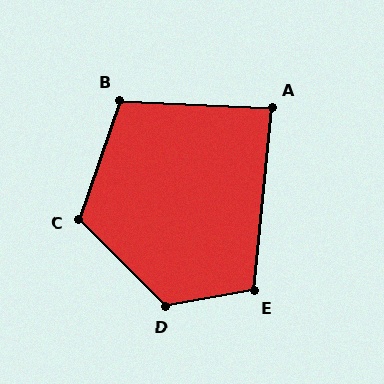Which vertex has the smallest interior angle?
A, at approximately 87 degrees.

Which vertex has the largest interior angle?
D, at approximately 125 degrees.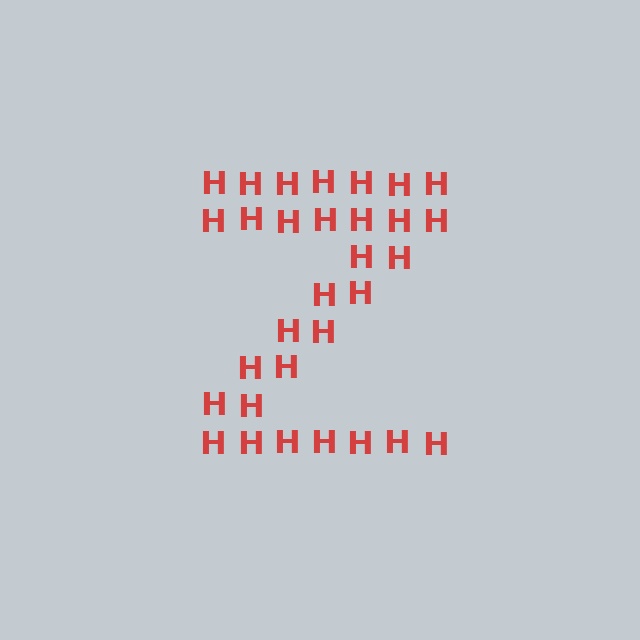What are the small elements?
The small elements are letter H's.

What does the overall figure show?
The overall figure shows the letter Z.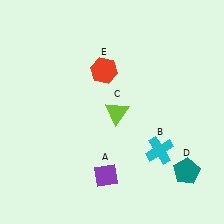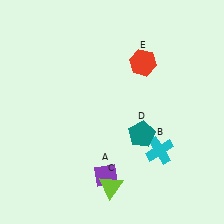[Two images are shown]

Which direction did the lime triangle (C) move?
The lime triangle (C) moved down.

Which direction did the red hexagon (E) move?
The red hexagon (E) moved right.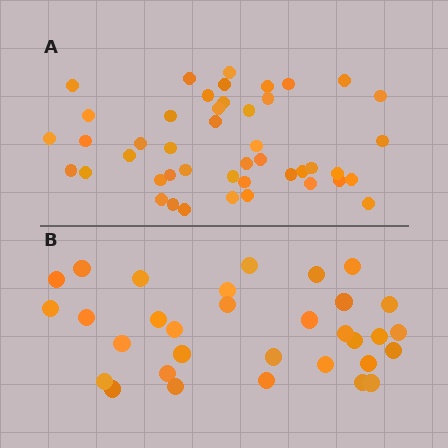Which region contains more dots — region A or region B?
Region A (the top region) has more dots.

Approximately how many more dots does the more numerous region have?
Region A has approximately 15 more dots than region B.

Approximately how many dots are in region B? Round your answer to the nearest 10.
About 30 dots. (The exact count is 32, which rounds to 30.)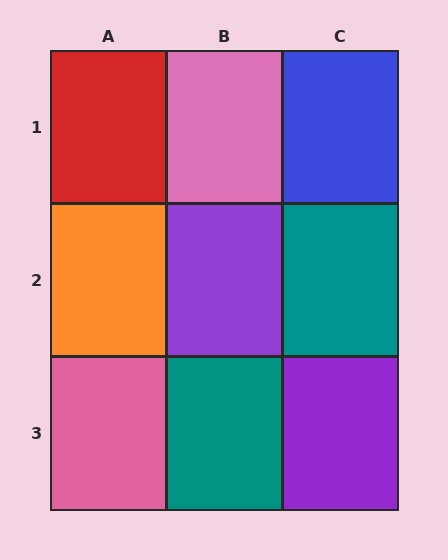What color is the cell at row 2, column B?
Purple.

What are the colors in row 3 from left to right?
Pink, teal, purple.